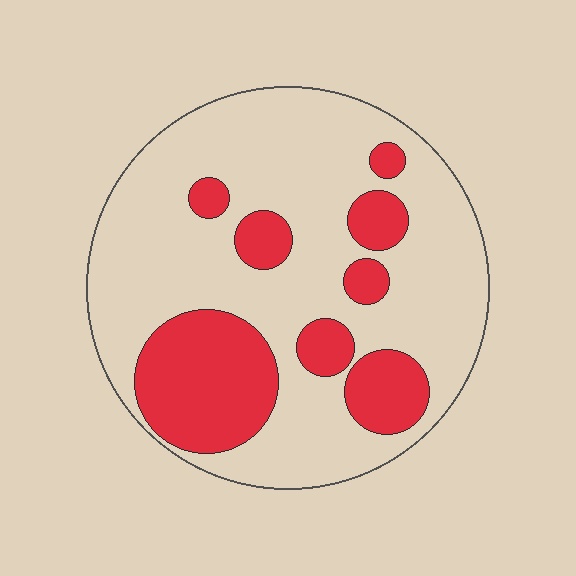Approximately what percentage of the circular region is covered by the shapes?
Approximately 25%.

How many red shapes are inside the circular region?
8.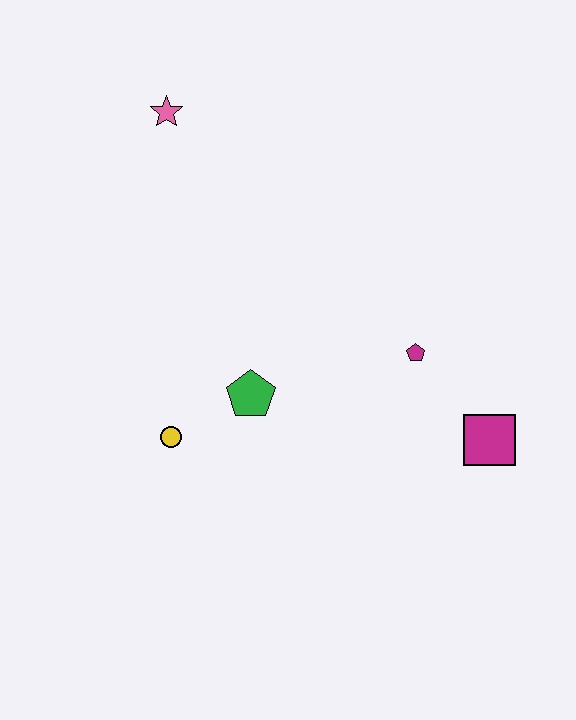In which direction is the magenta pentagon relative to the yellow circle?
The magenta pentagon is to the right of the yellow circle.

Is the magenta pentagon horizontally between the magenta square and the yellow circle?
Yes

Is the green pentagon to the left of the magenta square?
Yes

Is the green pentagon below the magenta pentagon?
Yes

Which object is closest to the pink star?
The green pentagon is closest to the pink star.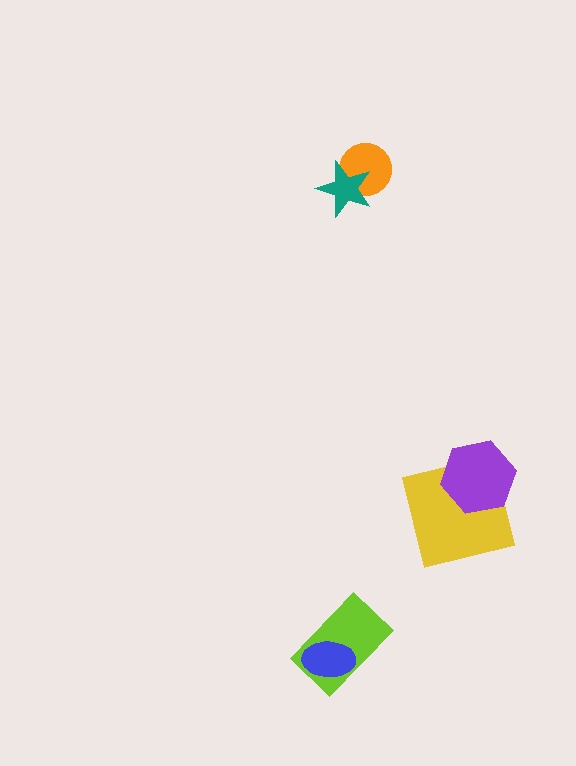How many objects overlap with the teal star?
1 object overlaps with the teal star.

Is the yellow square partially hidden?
Yes, it is partially covered by another shape.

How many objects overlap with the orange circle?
1 object overlaps with the orange circle.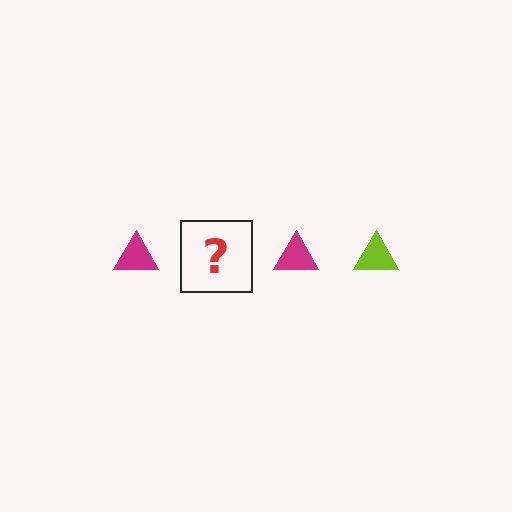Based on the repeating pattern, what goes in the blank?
The blank should be a lime triangle.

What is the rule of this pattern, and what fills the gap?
The rule is that the pattern cycles through magenta, lime triangles. The gap should be filled with a lime triangle.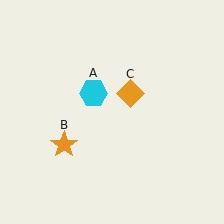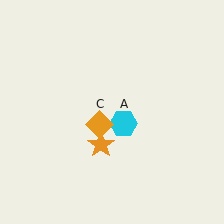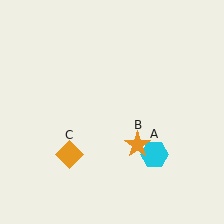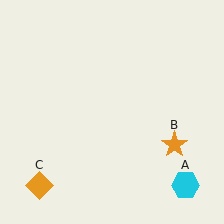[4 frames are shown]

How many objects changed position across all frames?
3 objects changed position: cyan hexagon (object A), orange star (object B), orange diamond (object C).